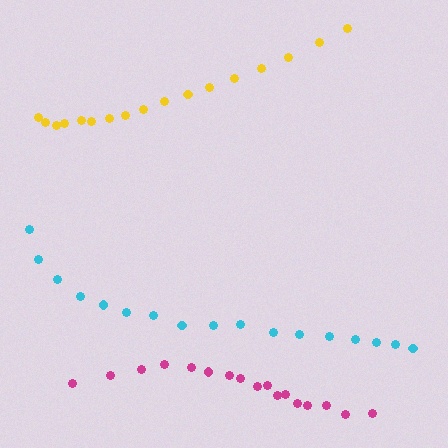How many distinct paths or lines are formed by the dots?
There are 3 distinct paths.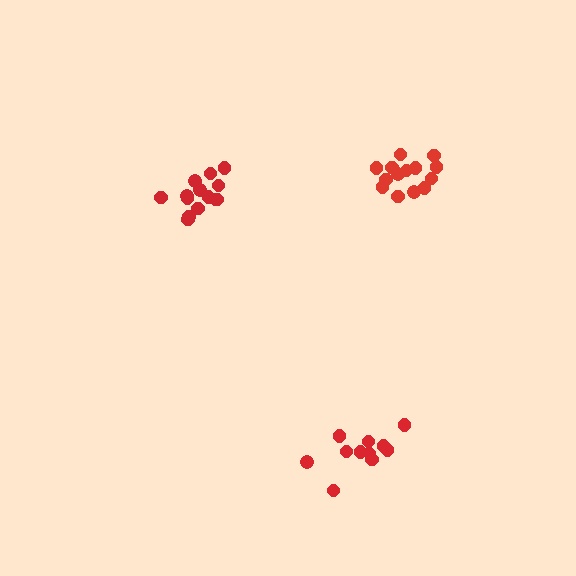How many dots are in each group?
Group 1: 11 dots, Group 2: 14 dots, Group 3: 14 dots (39 total).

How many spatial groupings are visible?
There are 3 spatial groupings.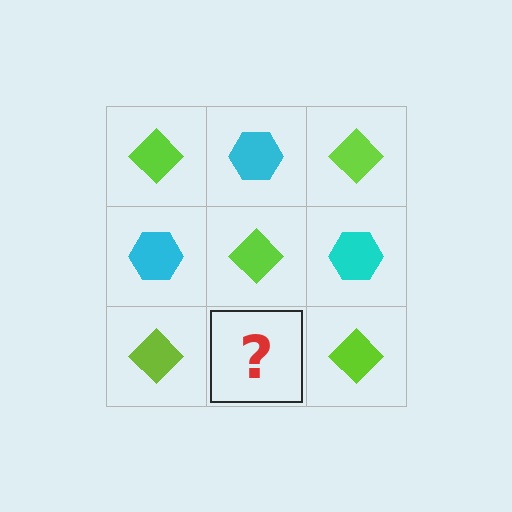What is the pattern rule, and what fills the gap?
The rule is that it alternates lime diamond and cyan hexagon in a checkerboard pattern. The gap should be filled with a cyan hexagon.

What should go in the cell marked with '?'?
The missing cell should contain a cyan hexagon.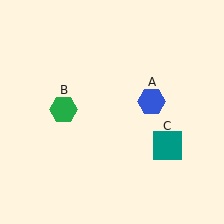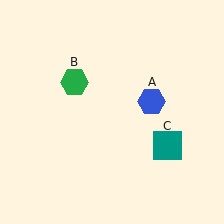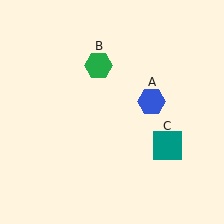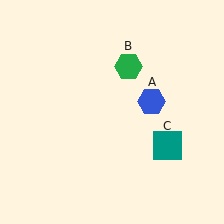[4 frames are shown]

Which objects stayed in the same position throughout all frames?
Blue hexagon (object A) and teal square (object C) remained stationary.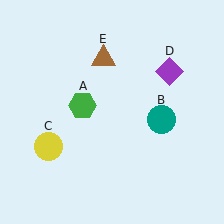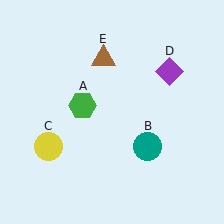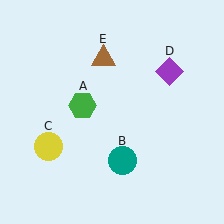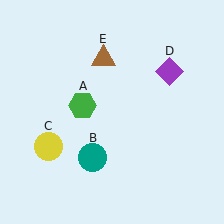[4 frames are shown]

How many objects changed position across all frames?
1 object changed position: teal circle (object B).